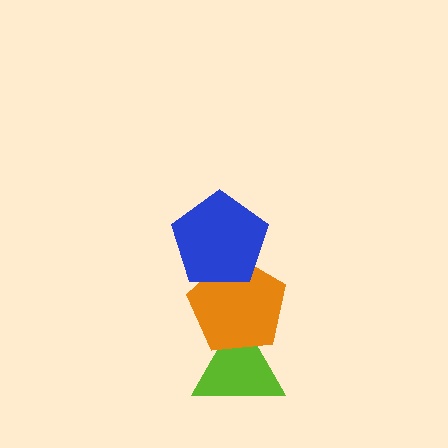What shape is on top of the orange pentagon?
The blue pentagon is on top of the orange pentagon.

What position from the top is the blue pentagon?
The blue pentagon is 1st from the top.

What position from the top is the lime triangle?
The lime triangle is 3rd from the top.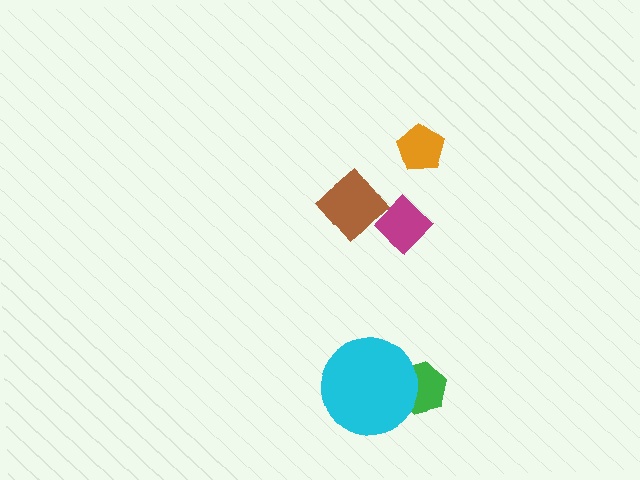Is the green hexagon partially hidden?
Yes, it is partially covered by another shape.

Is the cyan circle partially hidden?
No, no other shape covers it.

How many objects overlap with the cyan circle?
1 object overlaps with the cyan circle.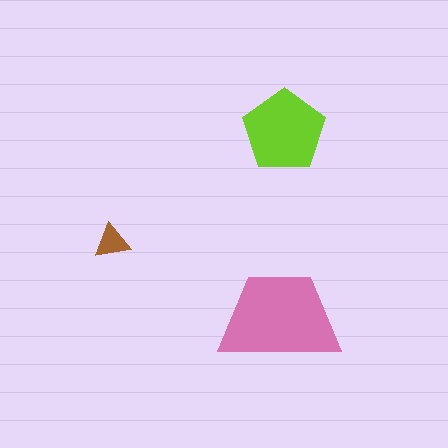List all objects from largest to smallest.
The pink trapezoid, the lime pentagon, the brown triangle.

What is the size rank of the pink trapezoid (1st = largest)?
1st.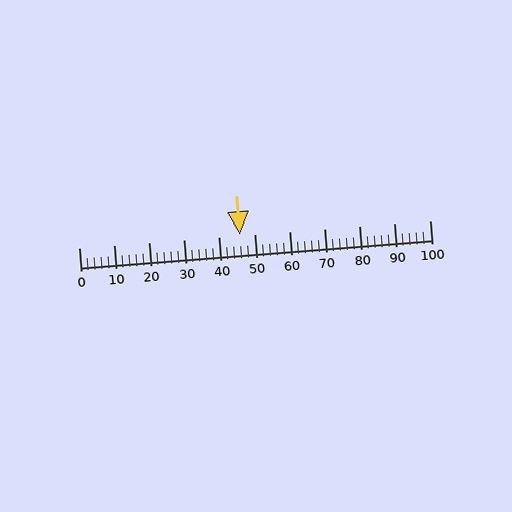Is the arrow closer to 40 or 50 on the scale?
The arrow is closer to 50.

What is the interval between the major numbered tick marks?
The major tick marks are spaced 10 units apart.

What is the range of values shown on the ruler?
The ruler shows values from 0 to 100.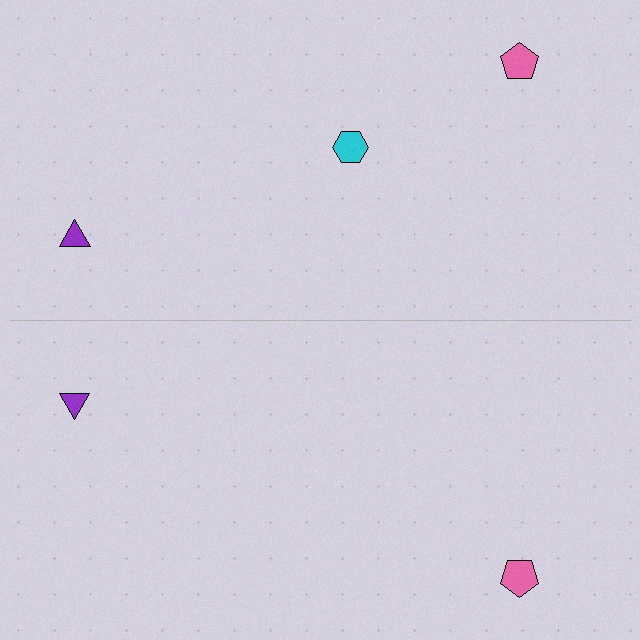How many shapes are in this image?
There are 5 shapes in this image.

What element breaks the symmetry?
A cyan hexagon is missing from the bottom side.